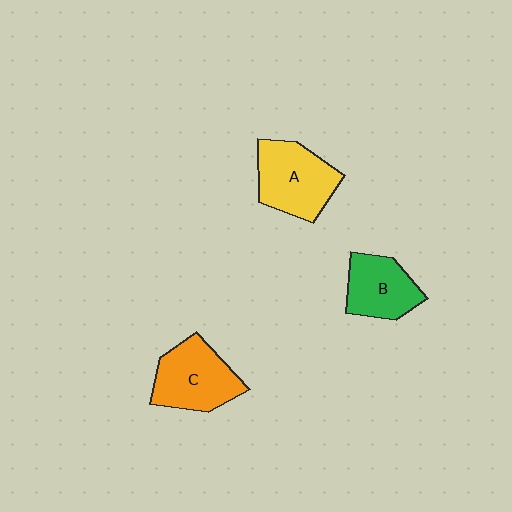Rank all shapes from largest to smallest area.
From largest to smallest: A (yellow), C (orange), B (green).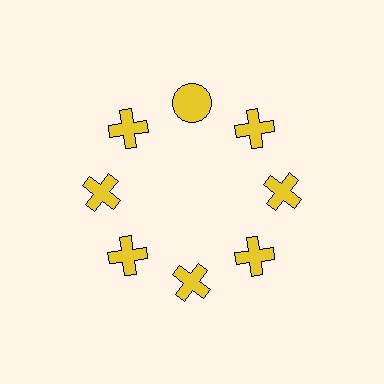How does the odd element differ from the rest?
It has a different shape: circle instead of cross.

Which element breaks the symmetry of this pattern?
The yellow circle at roughly the 12 o'clock position breaks the symmetry. All other shapes are yellow crosses.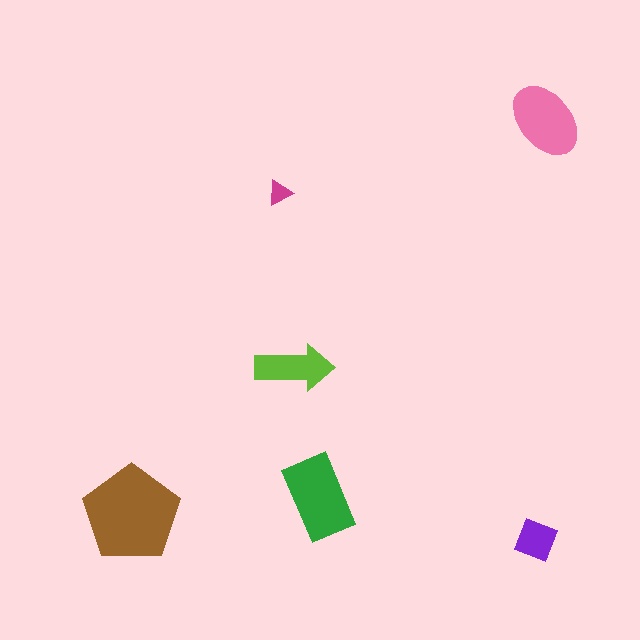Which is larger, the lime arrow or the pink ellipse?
The pink ellipse.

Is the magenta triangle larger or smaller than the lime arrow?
Smaller.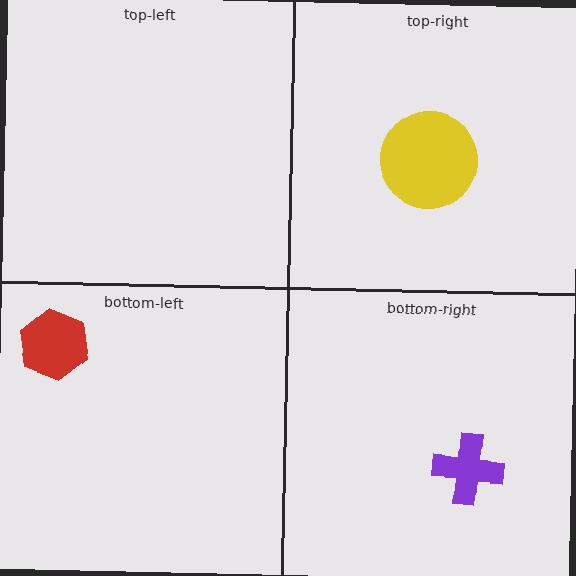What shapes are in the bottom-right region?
The purple cross.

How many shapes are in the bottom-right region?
1.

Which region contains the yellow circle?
The top-right region.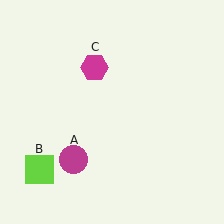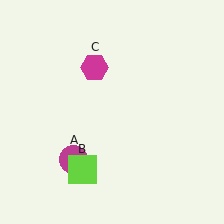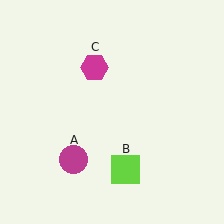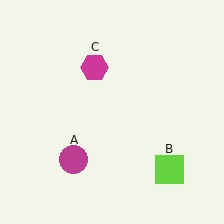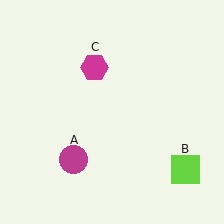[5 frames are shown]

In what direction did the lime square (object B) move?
The lime square (object B) moved right.